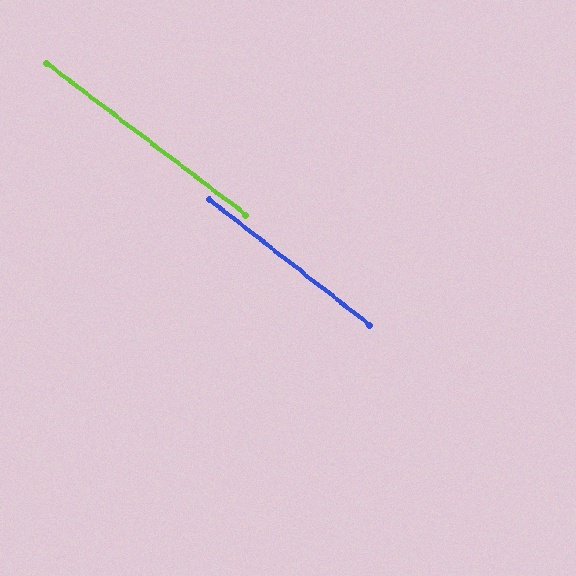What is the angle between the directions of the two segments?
Approximately 1 degree.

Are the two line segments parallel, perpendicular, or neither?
Parallel — their directions differ by only 0.9°.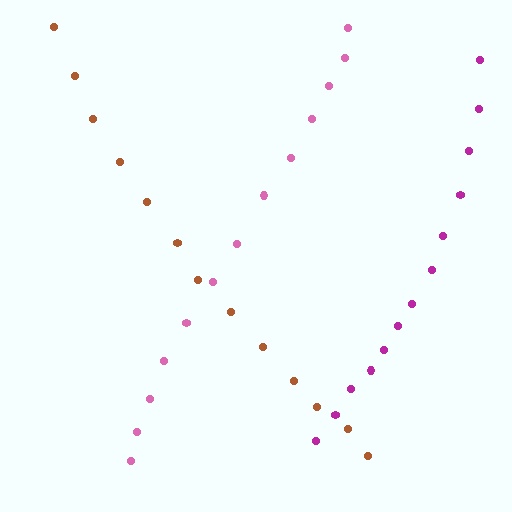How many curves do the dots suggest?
There are 3 distinct paths.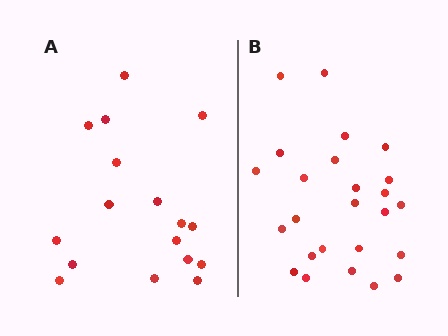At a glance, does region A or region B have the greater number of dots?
Region B (the right region) has more dots.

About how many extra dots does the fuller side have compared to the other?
Region B has roughly 8 or so more dots than region A.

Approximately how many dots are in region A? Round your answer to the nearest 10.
About 20 dots. (The exact count is 17, which rounds to 20.)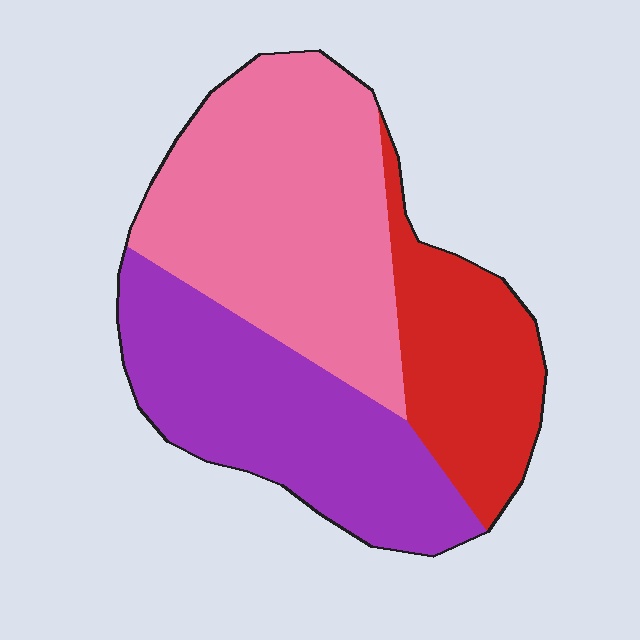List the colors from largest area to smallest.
From largest to smallest: pink, purple, red.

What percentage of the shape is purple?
Purple covers 34% of the shape.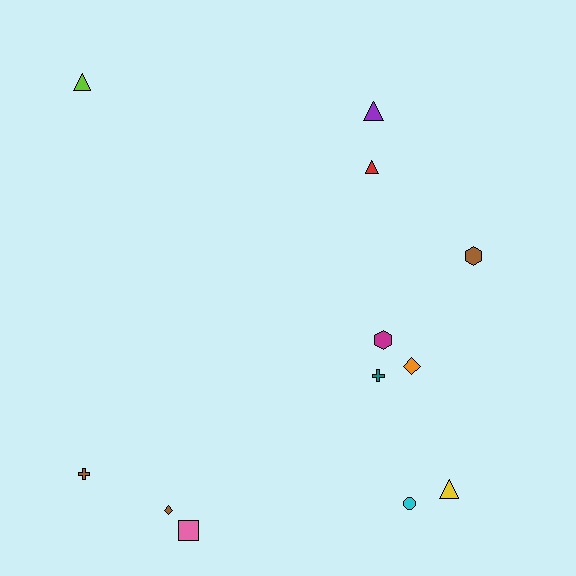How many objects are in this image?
There are 12 objects.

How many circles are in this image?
There is 1 circle.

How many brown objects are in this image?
There are 3 brown objects.